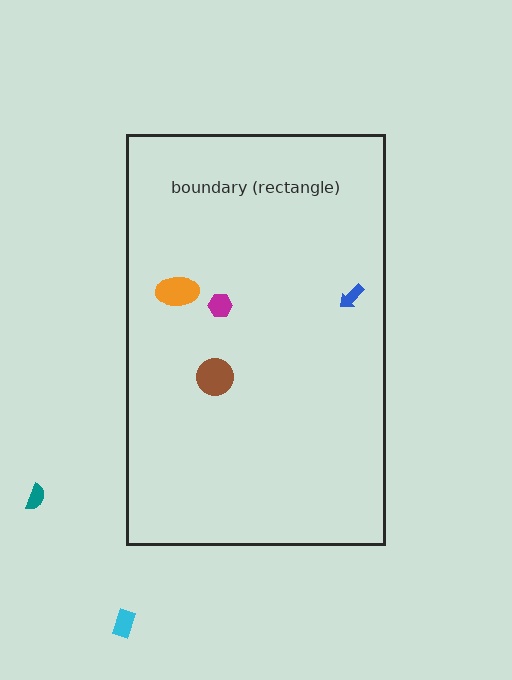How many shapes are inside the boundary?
4 inside, 2 outside.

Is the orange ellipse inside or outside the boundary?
Inside.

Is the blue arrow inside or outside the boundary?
Inside.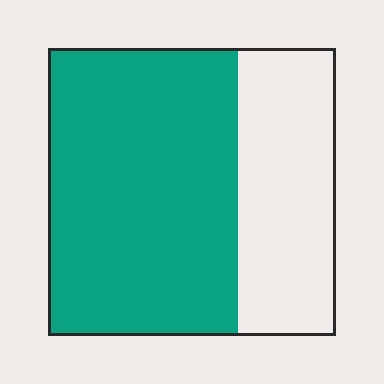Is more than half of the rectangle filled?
Yes.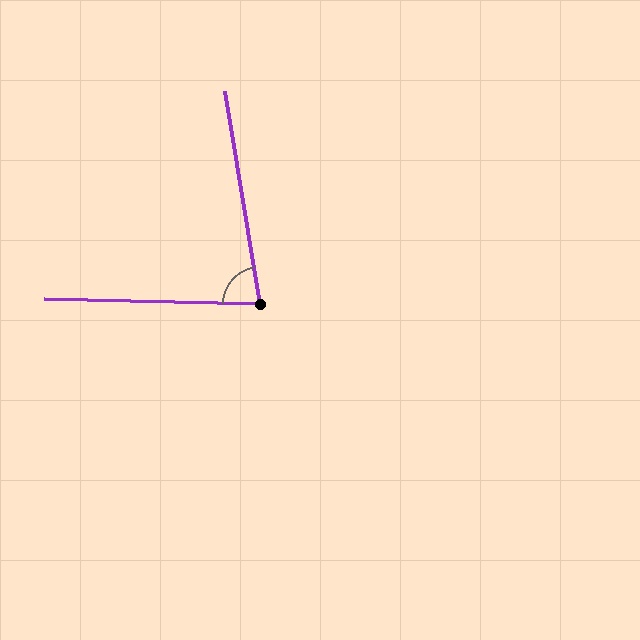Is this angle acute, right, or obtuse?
It is acute.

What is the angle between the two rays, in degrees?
Approximately 80 degrees.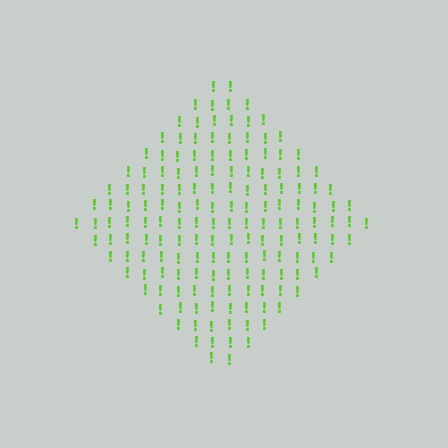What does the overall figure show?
The overall figure shows a diamond.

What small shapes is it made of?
It is made of small exclamation marks.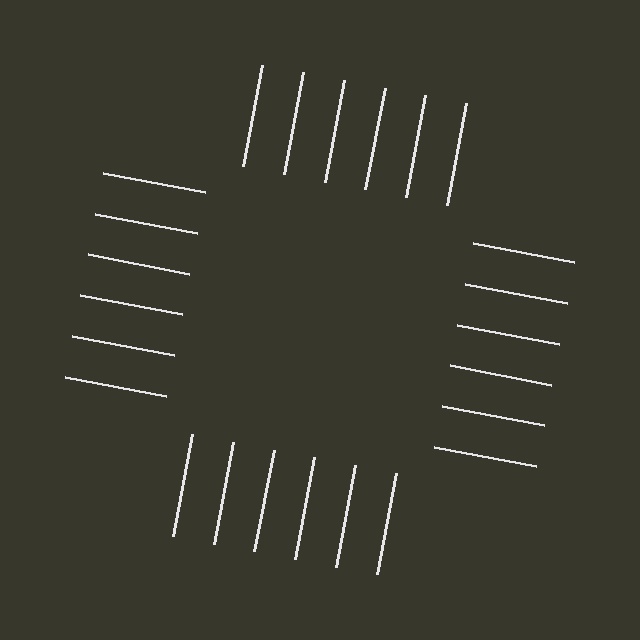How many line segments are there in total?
24 — 6 along each of the 4 edges.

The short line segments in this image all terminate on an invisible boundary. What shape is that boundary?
An illusory square — the line segments terminate on its edges but no continuous stroke is drawn.